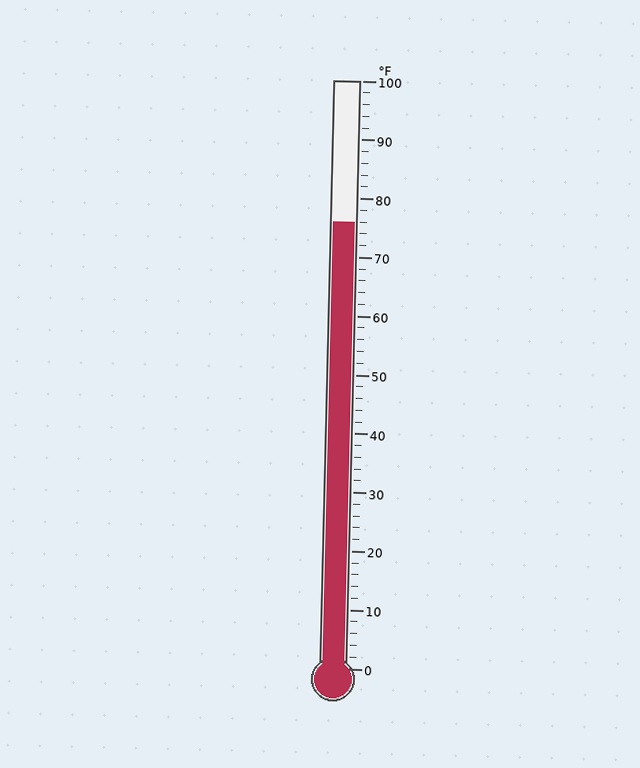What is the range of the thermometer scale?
The thermometer scale ranges from 0°F to 100°F.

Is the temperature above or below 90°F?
The temperature is below 90°F.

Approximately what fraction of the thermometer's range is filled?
The thermometer is filled to approximately 75% of its range.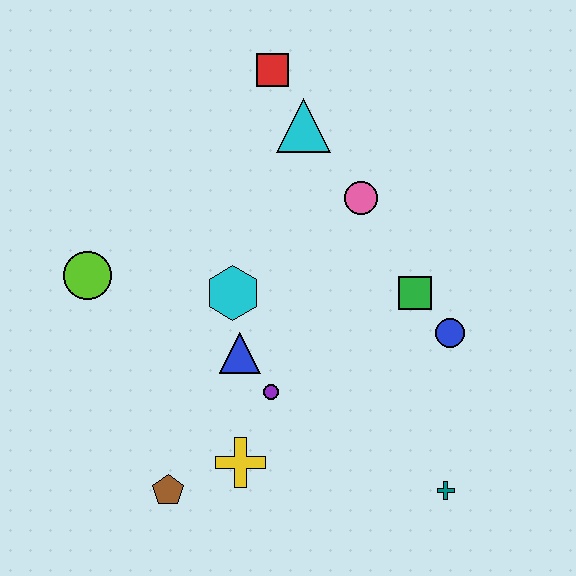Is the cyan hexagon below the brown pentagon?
No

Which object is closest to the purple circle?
The blue triangle is closest to the purple circle.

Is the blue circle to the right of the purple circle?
Yes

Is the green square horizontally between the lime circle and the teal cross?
Yes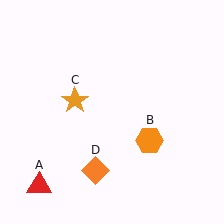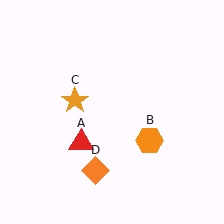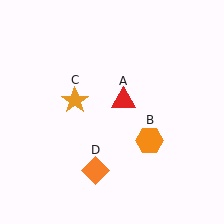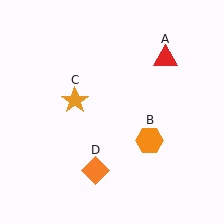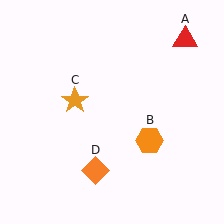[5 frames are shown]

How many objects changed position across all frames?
1 object changed position: red triangle (object A).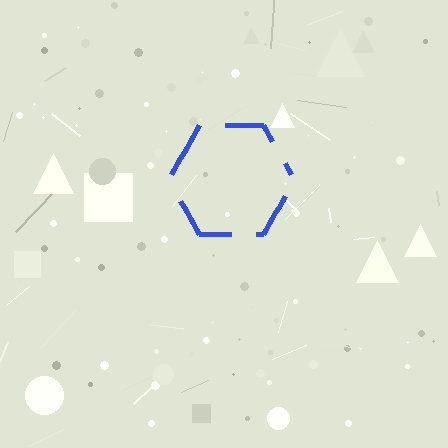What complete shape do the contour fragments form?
The contour fragments form a hexagon.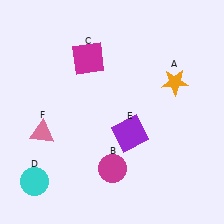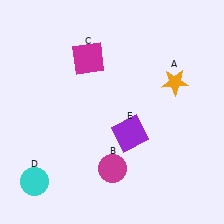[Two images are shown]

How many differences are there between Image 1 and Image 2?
There is 1 difference between the two images.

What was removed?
The pink triangle (F) was removed in Image 2.